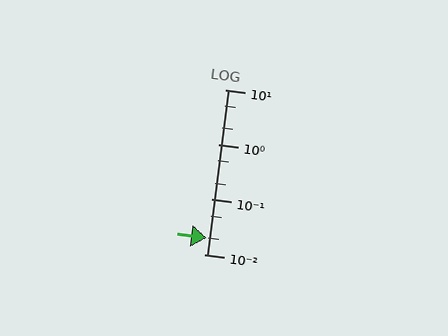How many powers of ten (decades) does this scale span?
The scale spans 3 decades, from 0.01 to 10.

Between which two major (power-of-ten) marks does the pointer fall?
The pointer is between 0.01 and 0.1.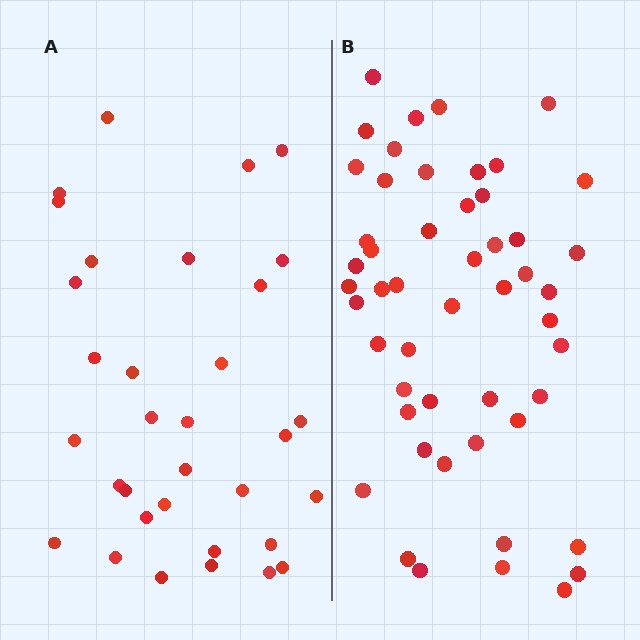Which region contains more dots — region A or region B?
Region B (the right region) has more dots.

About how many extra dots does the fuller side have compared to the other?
Region B has approximately 20 more dots than region A.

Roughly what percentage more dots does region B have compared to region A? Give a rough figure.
About 55% more.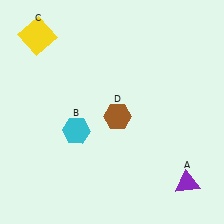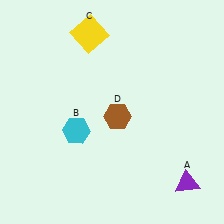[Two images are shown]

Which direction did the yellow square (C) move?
The yellow square (C) moved right.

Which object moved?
The yellow square (C) moved right.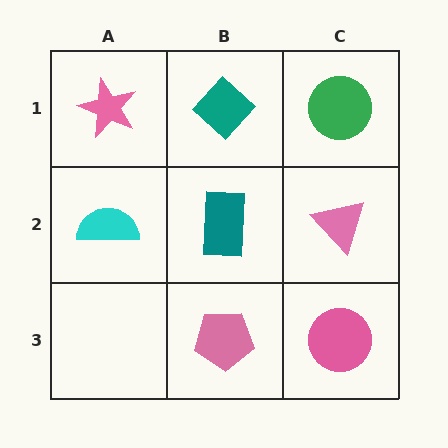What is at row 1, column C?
A green circle.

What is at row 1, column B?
A teal diamond.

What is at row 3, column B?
A pink pentagon.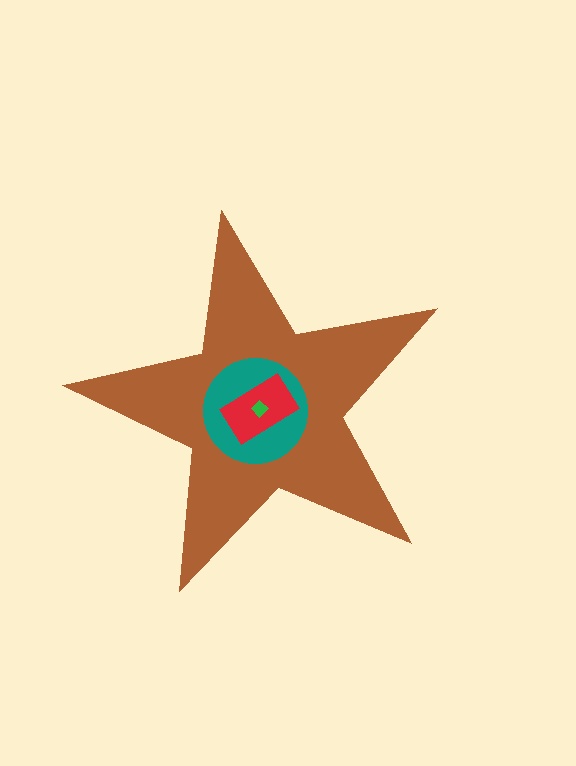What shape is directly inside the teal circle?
The red rectangle.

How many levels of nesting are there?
4.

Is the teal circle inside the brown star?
Yes.